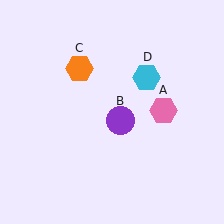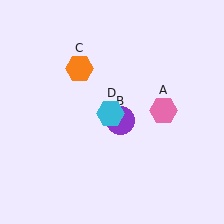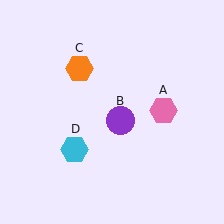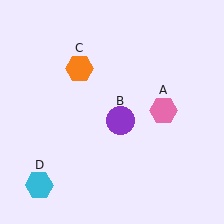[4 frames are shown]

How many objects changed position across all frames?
1 object changed position: cyan hexagon (object D).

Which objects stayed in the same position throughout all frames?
Pink hexagon (object A) and purple circle (object B) and orange hexagon (object C) remained stationary.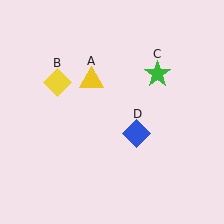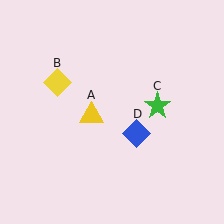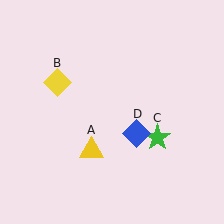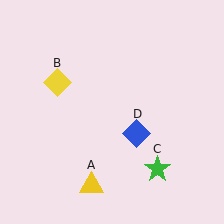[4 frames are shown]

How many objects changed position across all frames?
2 objects changed position: yellow triangle (object A), green star (object C).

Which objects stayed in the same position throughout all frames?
Yellow diamond (object B) and blue diamond (object D) remained stationary.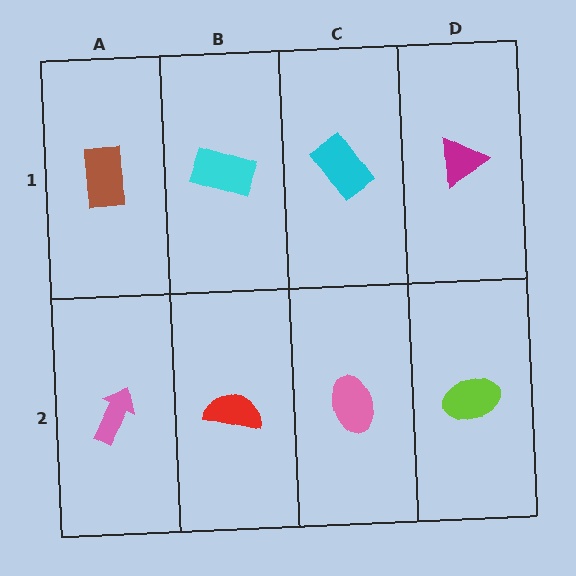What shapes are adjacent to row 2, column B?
A cyan rectangle (row 1, column B), a pink arrow (row 2, column A), a pink ellipse (row 2, column C).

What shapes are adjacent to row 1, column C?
A pink ellipse (row 2, column C), a cyan rectangle (row 1, column B), a magenta triangle (row 1, column D).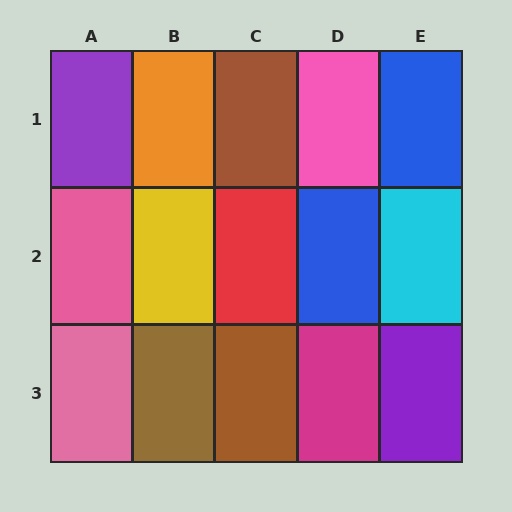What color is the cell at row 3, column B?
Brown.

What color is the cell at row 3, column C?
Brown.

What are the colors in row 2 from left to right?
Pink, yellow, red, blue, cyan.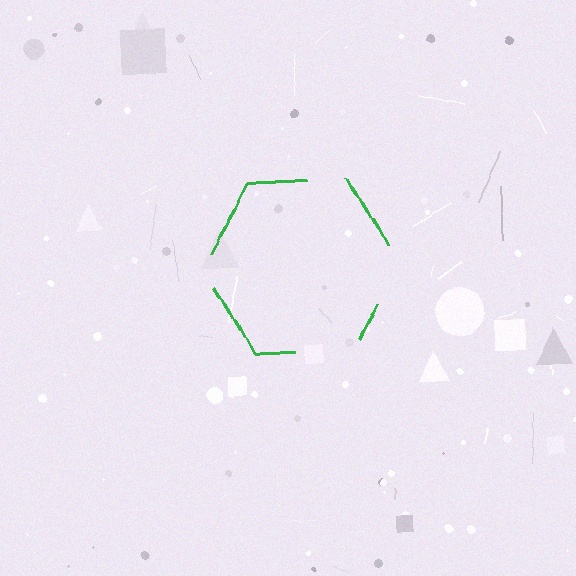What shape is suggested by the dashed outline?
The dashed outline suggests a hexagon.